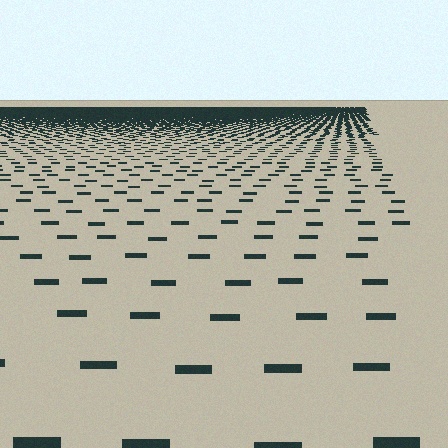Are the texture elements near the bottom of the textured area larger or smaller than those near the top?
Larger. Near the bottom, elements are closer to the viewer and appear at a bigger on-screen size.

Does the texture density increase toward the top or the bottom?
Density increases toward the top.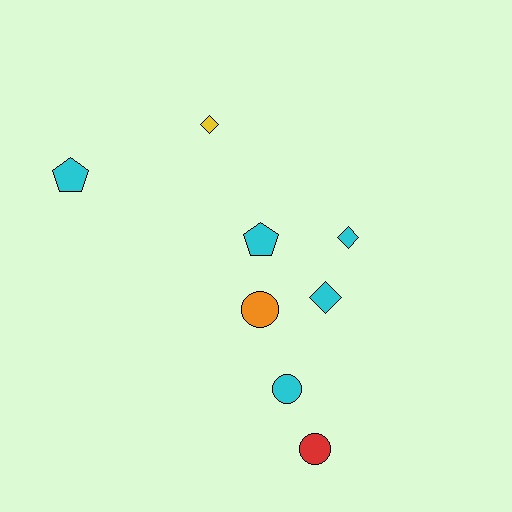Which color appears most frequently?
Cyan, with 5 objects.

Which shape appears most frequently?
Circle, with 3 objects.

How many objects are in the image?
There are 8 objects.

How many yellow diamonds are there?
There is 1 yellow diamond.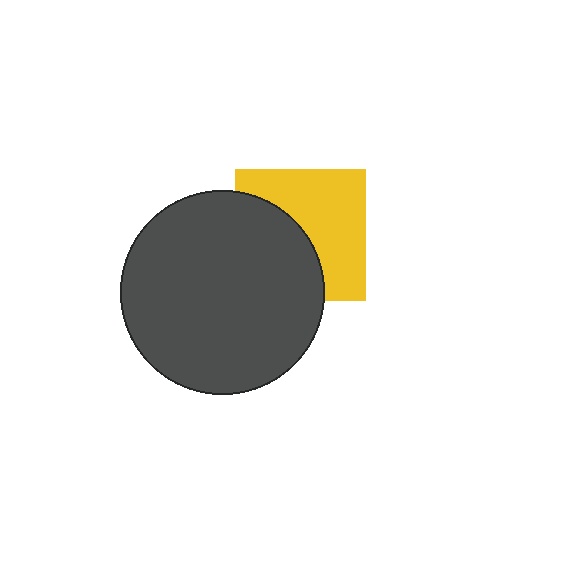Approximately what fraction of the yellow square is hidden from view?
Roughly 45% of the yellow square is hidden behind the dark gray circle.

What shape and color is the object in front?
The object in front is a dark gray circle.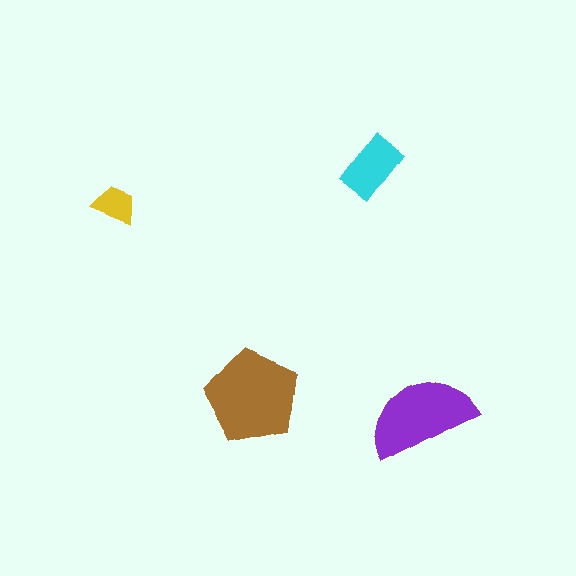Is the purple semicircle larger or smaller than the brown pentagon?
Smaller.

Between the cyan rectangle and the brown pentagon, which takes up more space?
The brown pentagon.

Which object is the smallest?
The yellow trapezoid.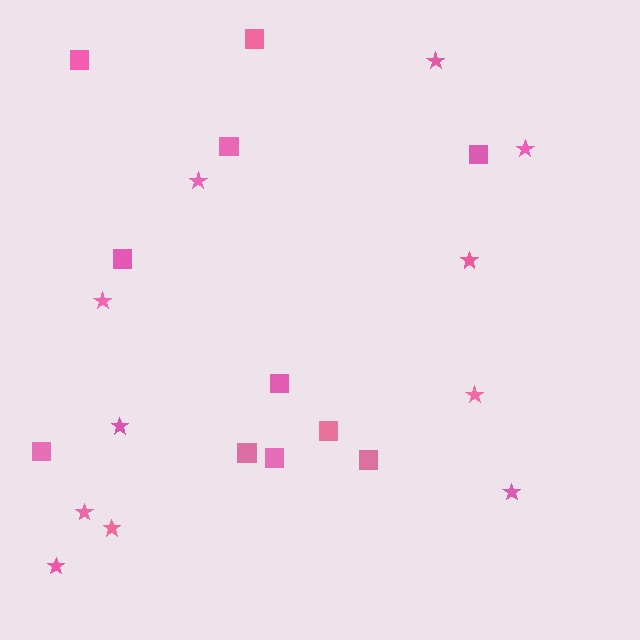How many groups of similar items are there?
There are 2 groups: one group of squares (11) and one group of stars (11).